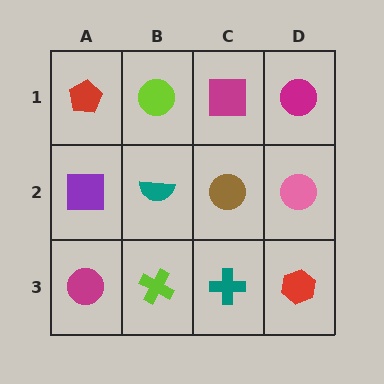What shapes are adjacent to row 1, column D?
A pink circle (row 2, column D), a magenta square (row 1, column C).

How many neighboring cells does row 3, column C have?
3.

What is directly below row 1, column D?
A pink circle.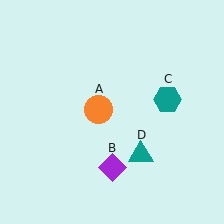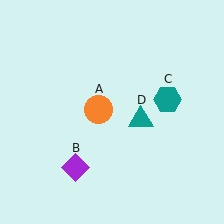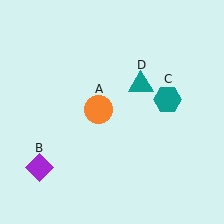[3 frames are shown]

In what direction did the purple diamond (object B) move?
The purple diamond (object B) moved left.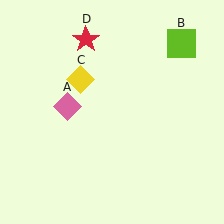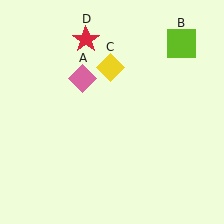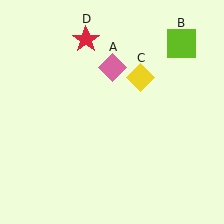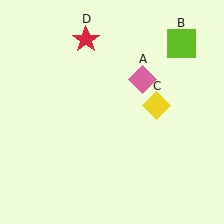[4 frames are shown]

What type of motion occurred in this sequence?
The pink diamond (object A), yellow diamond (object C) rotated clockwise around the center of the scene.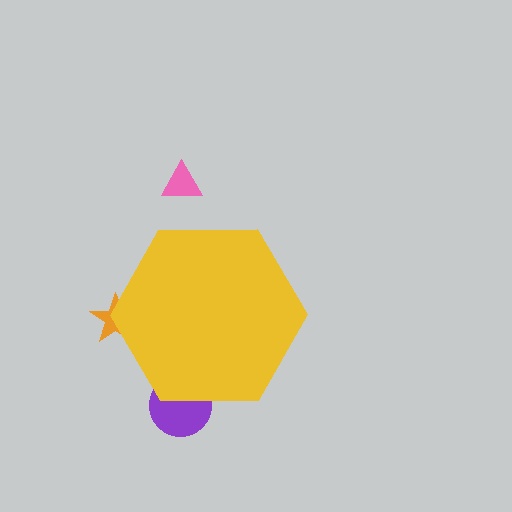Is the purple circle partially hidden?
Yes, the purple circle is partially hidden behind the yellow hexagon.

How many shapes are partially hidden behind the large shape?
2 shapes are partially hidden.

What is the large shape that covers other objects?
A yellow hexagon.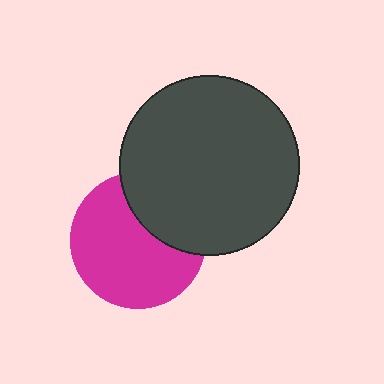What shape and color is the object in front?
The object in front is a dark gray circle.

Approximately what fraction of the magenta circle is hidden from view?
Roughly 31% of the magenta circle is hidden behind the dark gray circle.